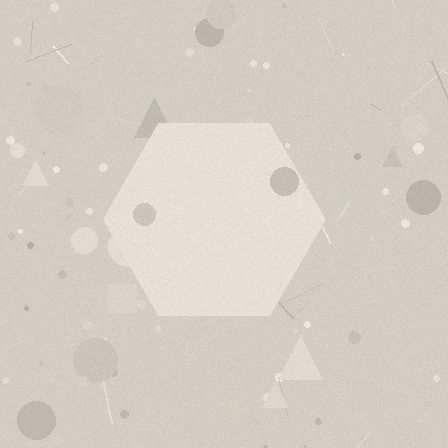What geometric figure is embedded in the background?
A hexagon is embedded in the background.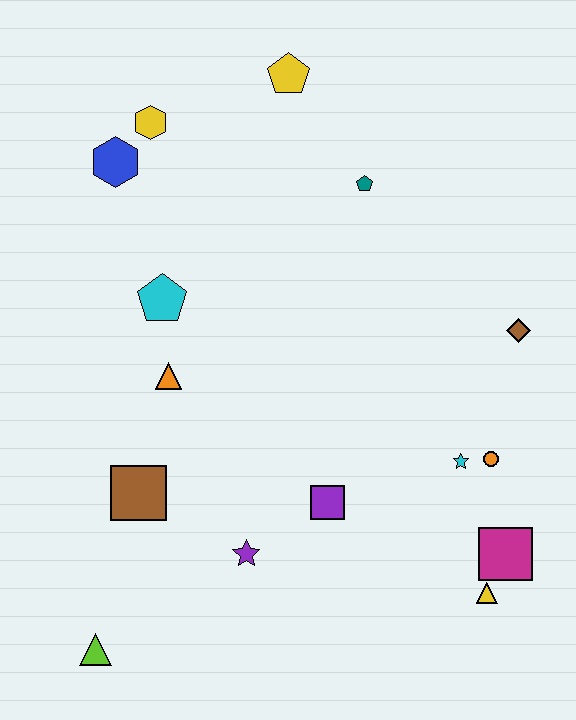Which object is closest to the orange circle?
The cyan star is closest to the orange circle.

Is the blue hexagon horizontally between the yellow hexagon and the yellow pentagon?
No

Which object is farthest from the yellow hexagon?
The yellow triangle is farthest from the yellow hexagon.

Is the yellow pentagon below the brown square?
No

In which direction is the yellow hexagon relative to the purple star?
The yellow hexagon is above the purple star.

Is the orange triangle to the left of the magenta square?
Yes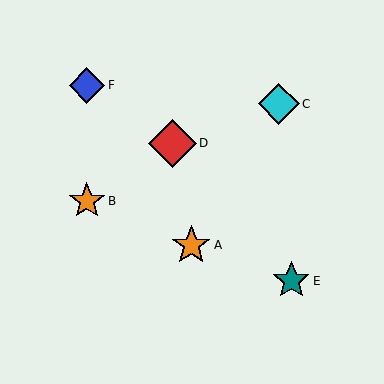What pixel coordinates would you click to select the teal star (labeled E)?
Click at (291, 281) to select the teal star E.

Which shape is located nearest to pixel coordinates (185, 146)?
The red diamond (labeled D) at (172, 143) is nearest to that location.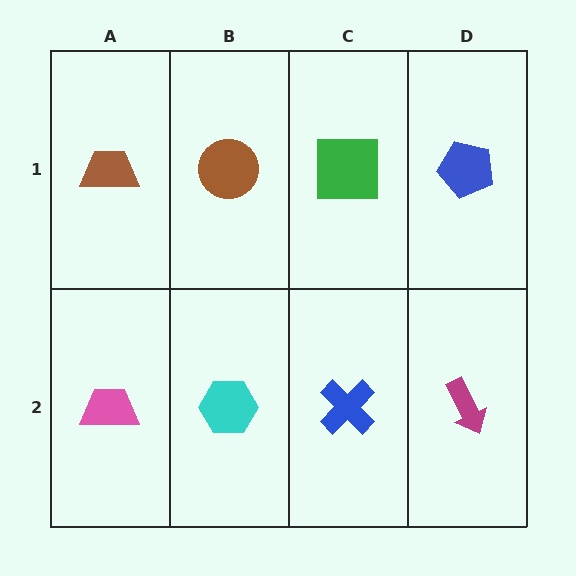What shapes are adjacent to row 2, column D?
A blue pentagon (row 1, column D), a blue cross (row 2, column C).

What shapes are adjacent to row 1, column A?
A pink trapezoid (row 2, column A), a brown circle (row 1, column B).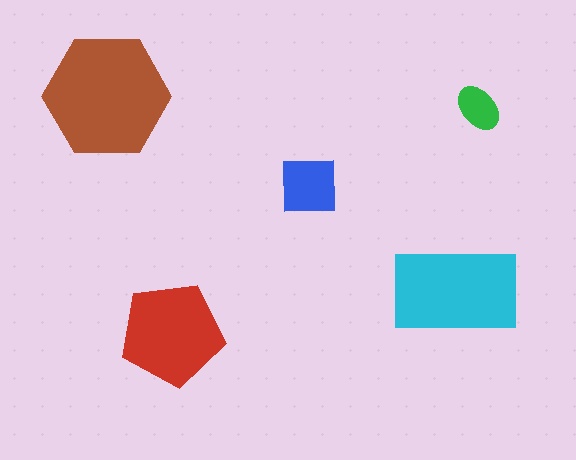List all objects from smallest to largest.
The green ellipse, the blue square, the red pentagon, the cyan rectangle, the brown hexagon.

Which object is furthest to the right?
The green ellipse is rightmost.